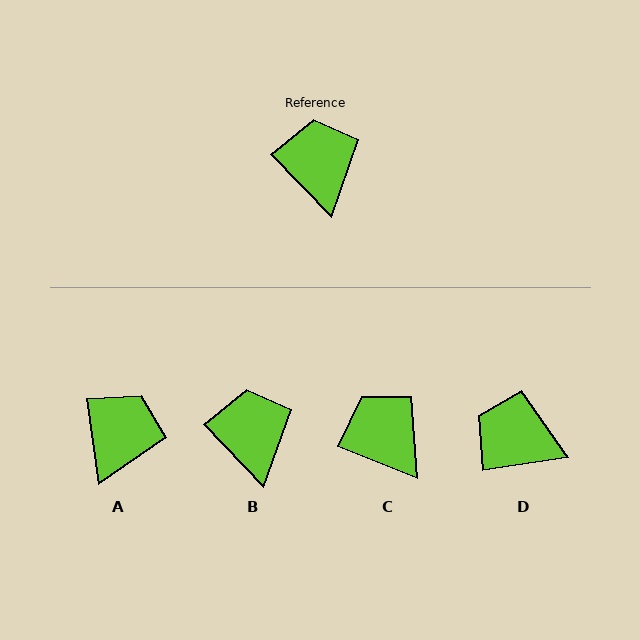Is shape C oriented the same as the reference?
No, it is off by about 24 degrees.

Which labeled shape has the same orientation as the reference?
B.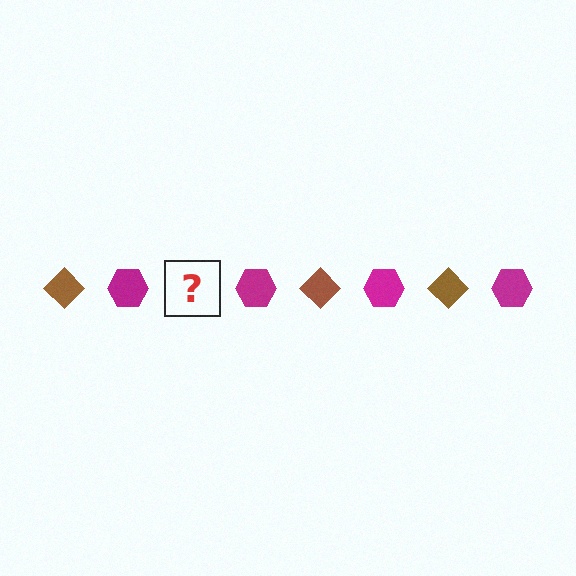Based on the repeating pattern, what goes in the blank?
The blank should be a brown diamond.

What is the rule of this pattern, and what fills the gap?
The rule is that the pattern alternates between brown diamond and magenta hexagon. The gap should be filled with a brown diamond.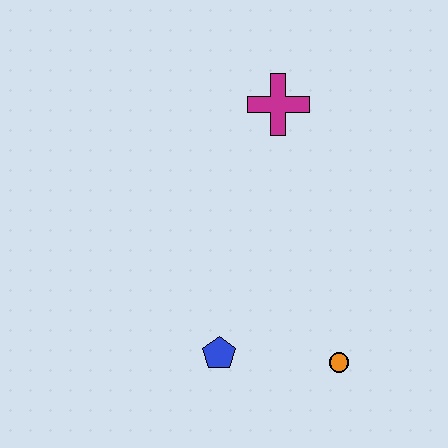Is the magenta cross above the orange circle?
Yes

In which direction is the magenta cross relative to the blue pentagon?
The magenta cross is above the blue pentagon.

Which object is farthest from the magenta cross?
The orange circle is farthest from the magenta cross.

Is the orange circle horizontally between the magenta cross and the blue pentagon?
No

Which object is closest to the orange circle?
The blue pentagon is closest to the orange circle.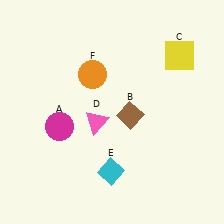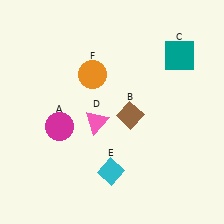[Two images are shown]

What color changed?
The square (C) changed from yellow in Image 1 to teal in Image 2.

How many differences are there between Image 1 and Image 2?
There is 1 difference between the two images.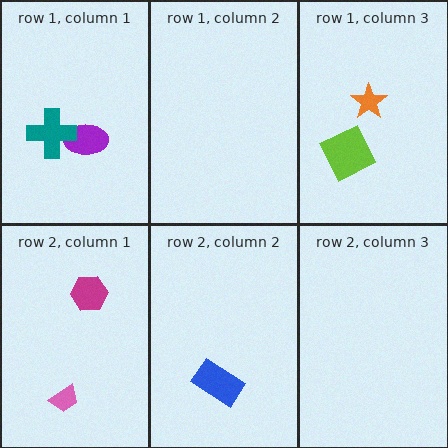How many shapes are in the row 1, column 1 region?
2.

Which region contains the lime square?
The row 1, column 3 region.